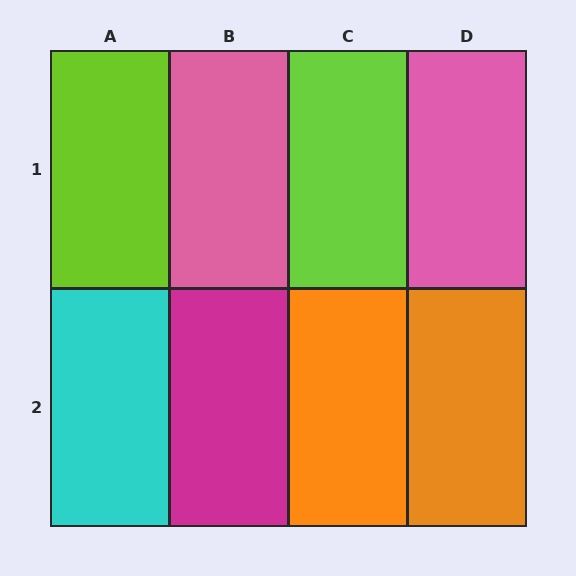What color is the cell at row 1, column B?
Pink.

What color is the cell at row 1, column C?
Lime.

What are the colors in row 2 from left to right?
Cyan, magenta, orange, orange.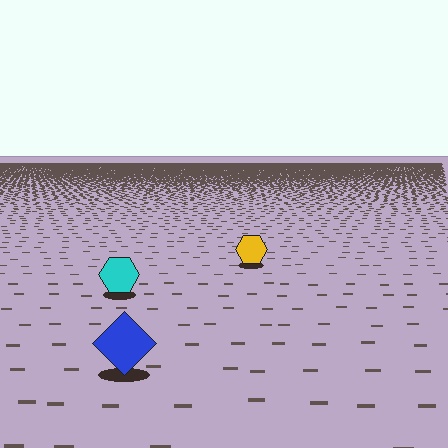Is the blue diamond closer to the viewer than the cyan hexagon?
Yes. The blue diamond is closer — you can tell from the texture gradient: the ground texture is coarser near it.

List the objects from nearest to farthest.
From nearest to farthest: the blue diamond, the cyan hexagon, the yellow hexagon.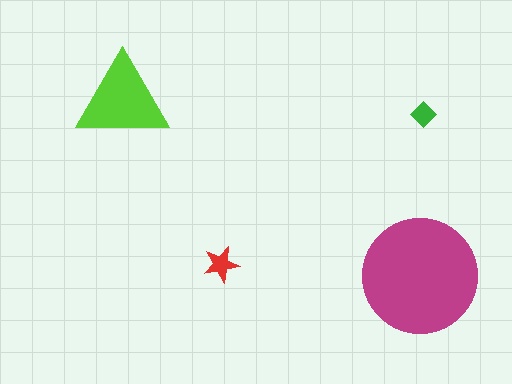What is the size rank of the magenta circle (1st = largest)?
1st.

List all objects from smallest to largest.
The green diamond, the red star, the lime triangle, the magenta circle.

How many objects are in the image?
There are 4 objects in the image.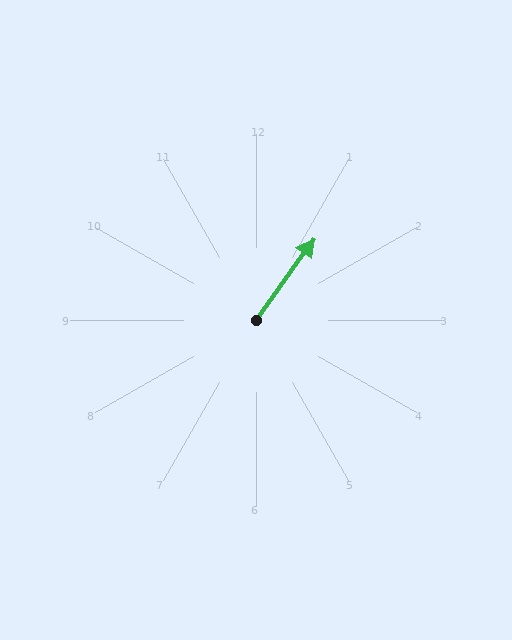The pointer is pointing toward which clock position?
Roughly 1 o'clock.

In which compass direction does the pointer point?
Northeast.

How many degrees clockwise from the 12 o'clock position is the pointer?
Approximately 36 degrees.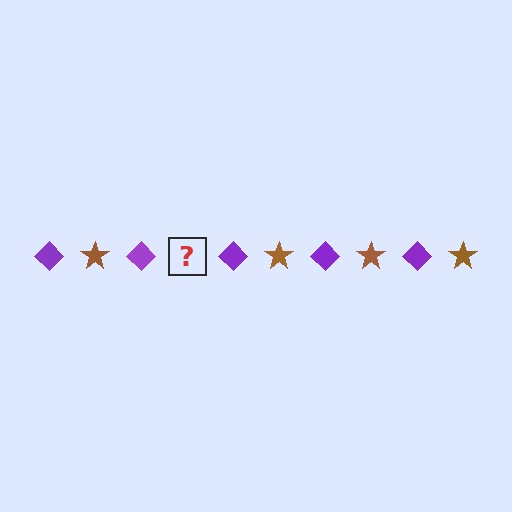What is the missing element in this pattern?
The missing element is a brown star.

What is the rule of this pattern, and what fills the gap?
The rule is that the pattern alternates between purple diamond and brown star. The gap should be filled with a brown star.